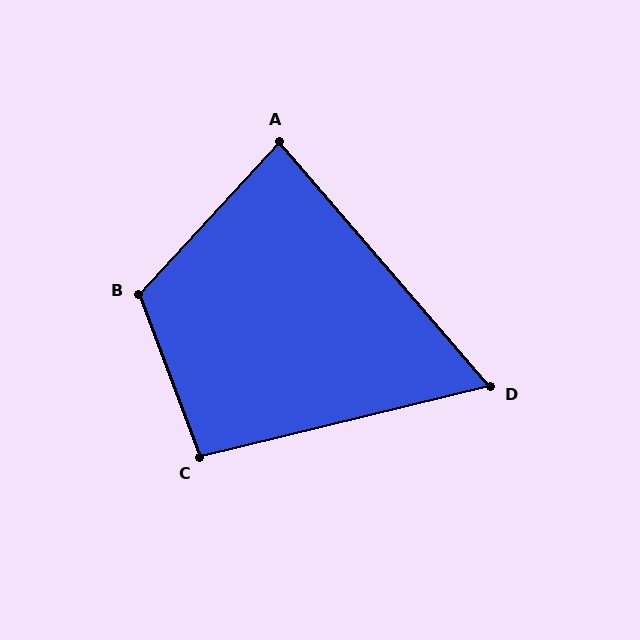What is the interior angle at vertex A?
Approximately 83 degrees (acute).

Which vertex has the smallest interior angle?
D, at approximately 63 degrees.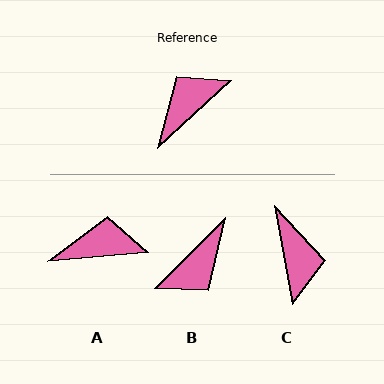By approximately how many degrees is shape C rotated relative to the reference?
Approximately 122 degrees clockwise.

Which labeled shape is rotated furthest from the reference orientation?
B, about 178 degrees away.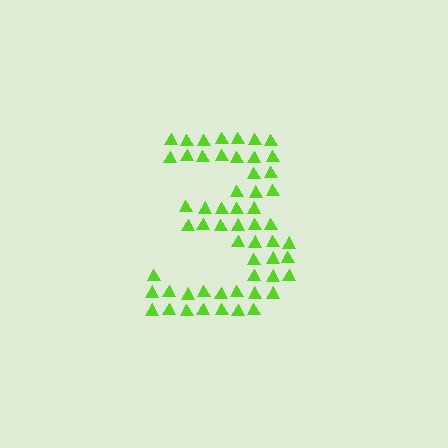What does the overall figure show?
The overall figure shows the digit 3.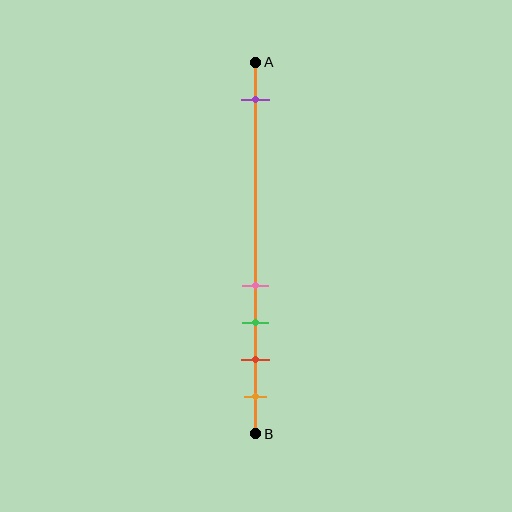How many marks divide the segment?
There are 5 marks dividing the segment.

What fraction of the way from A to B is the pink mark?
The pink mark is approximately 60% (0.6) of the way from A to B.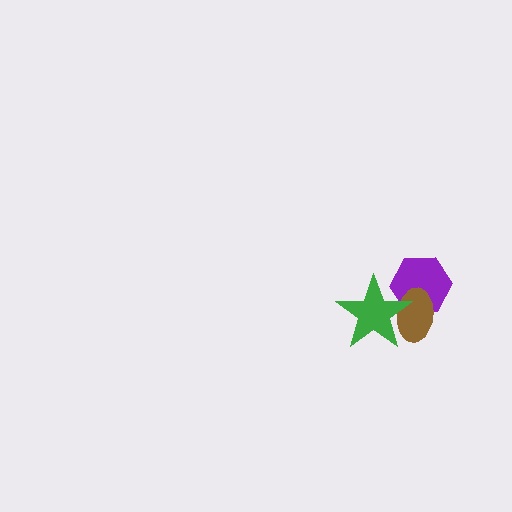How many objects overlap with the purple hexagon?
2 objects overlap with the purple hexagon.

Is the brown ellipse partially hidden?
Yes, it is partially covered by another shape.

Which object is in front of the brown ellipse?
The green star is in front of the brown ellipse.